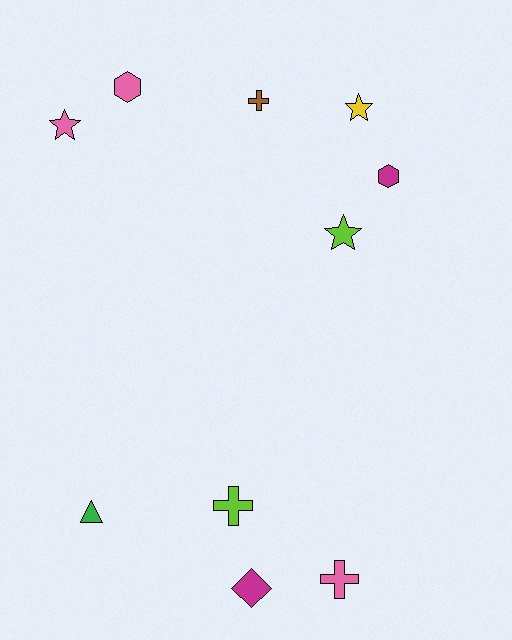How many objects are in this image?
There are 10 objects.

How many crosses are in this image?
There are 3 crosses.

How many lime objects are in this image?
There are 2 lime objects.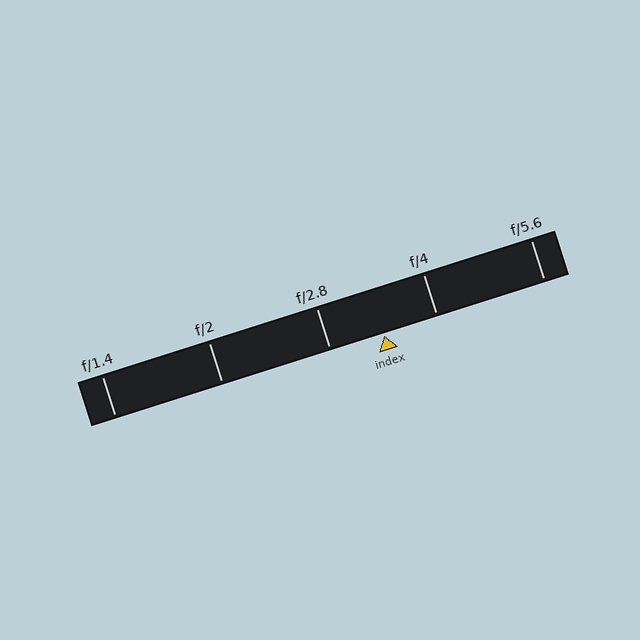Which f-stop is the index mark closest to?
The index mark is closest to f/4.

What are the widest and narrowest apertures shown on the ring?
The widest aperture shown is f/1.4 and the narrowest is f/5.6.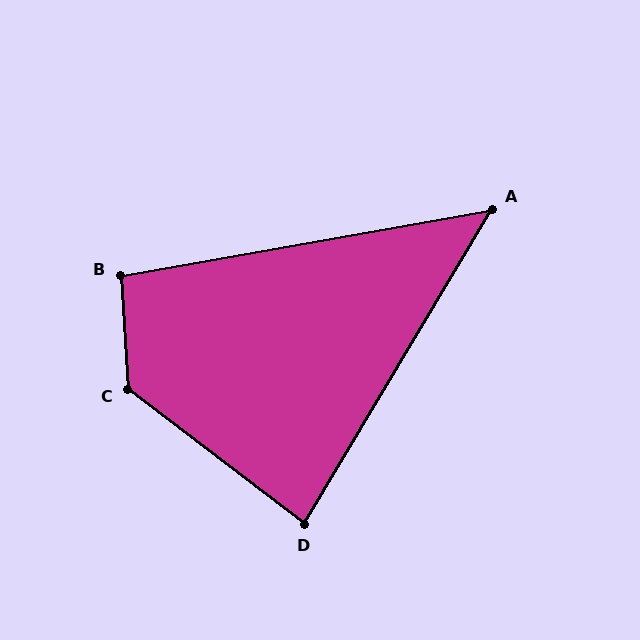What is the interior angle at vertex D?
Approximately 84 degrees (acute).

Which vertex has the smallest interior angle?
A, at approximately 49 degrees.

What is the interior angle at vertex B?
Approximately 96 degrees (obtuse).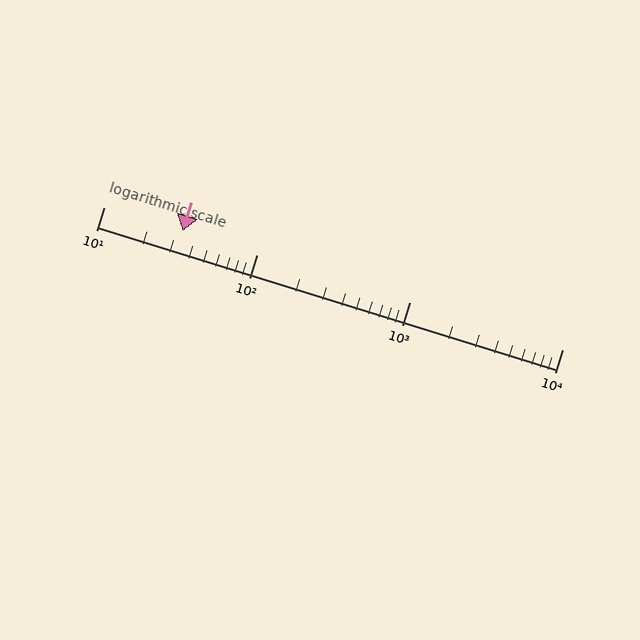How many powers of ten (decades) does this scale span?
The scale spans 3 decades, from 10 to 10000.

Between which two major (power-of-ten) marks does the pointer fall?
The pointer is between 10 and 100.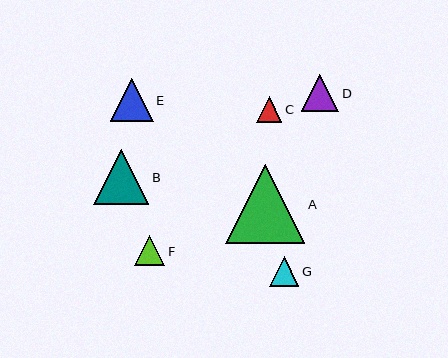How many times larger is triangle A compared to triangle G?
Triangle A is approximately 2.7 times the size of triangle G.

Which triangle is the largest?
Triangle A is the largest with a size of approximately 79 pixels.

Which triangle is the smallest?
Triangle C is the smallest with a size of approximately 26 pixels.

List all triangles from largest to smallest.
From largest to smallest: A, B, E, D, F, G, C.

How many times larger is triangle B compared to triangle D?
Triangle B is approximately 1.5 times the size of triangle D.